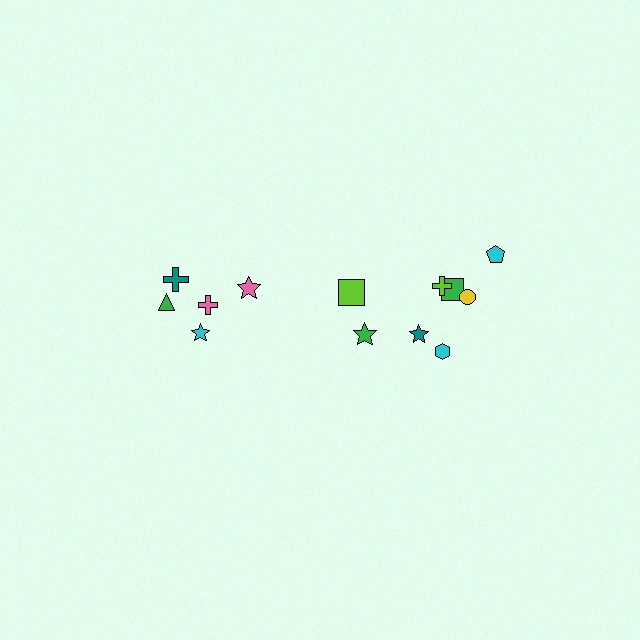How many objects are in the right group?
There are 8 objects.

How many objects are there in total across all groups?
There are 13 objects.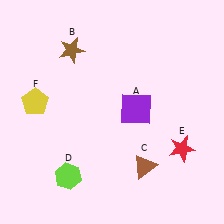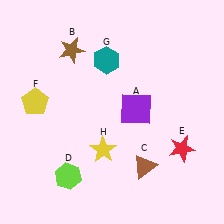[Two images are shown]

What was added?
A teal hexagon (G), a yellow star (H) were added in Image 2.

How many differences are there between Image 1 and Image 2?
There are 2 differences between the two images.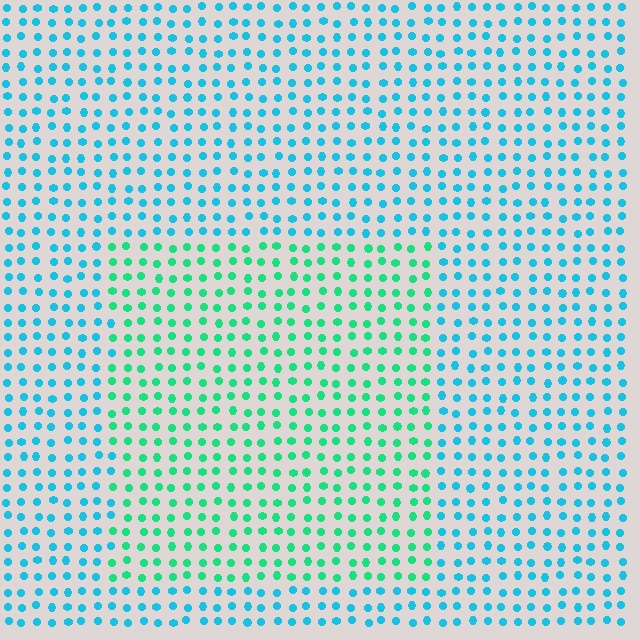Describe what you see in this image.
The image is filled with small cyan elements in a uniform arrangement. A rectangle-shaped region is visible where the elements are tinted to a slightly different hue, forming a subtle color boundary.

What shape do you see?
I see a rectangle.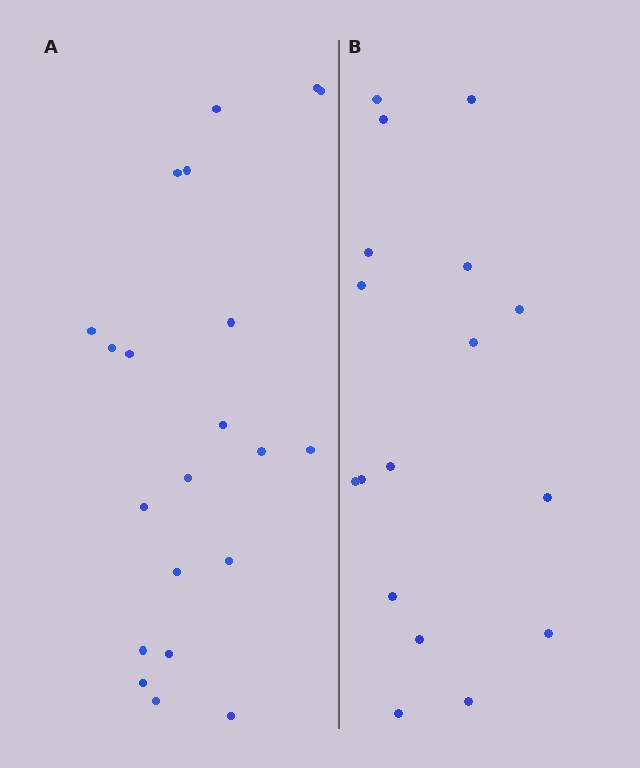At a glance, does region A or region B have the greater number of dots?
Region A (the left region) has more dots.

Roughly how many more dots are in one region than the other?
Region A has about 4 more dots than region B.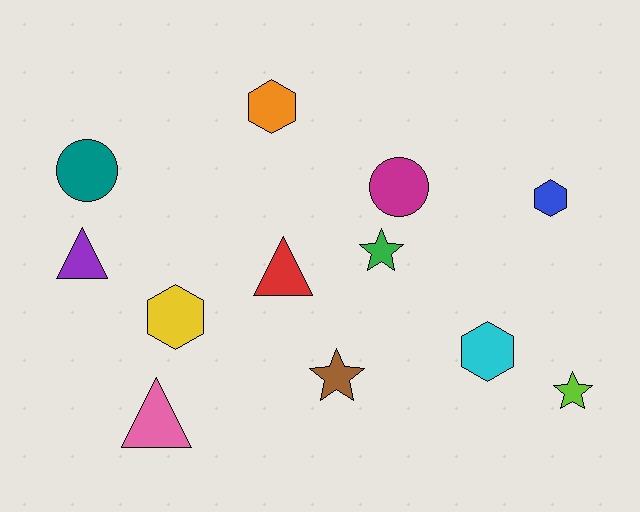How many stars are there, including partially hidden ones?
There are 3 stars.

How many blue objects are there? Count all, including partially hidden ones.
There is 1 blue object.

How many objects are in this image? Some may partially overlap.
There are 12 objects.